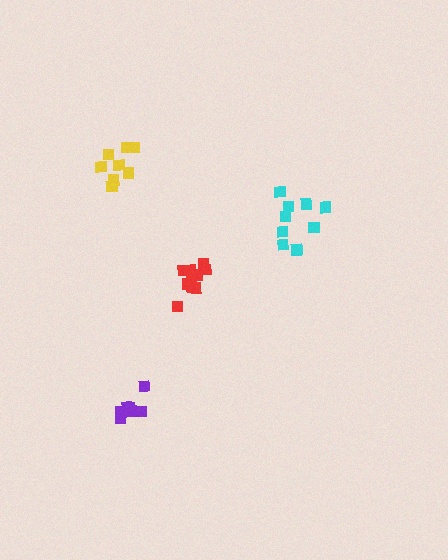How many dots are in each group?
Group 1: 11 dots, Group 2: 8 dots, Group 3: 9 dots, Group 4: 7 dots (35 total).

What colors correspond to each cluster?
The clusters are colored: red, yellow, cyan, purple.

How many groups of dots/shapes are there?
There are 4 groups.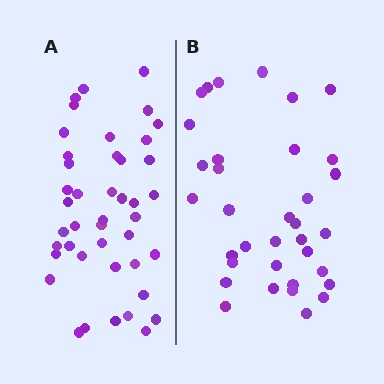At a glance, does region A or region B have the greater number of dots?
Region A (the left region) has more dots.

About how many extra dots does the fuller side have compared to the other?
Region A has roughly 8 or so more dots than region B.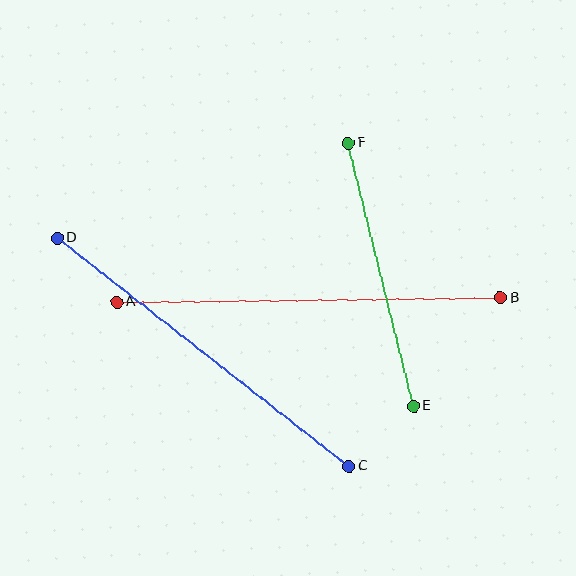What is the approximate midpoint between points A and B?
The midpoint is at approximately (309, 300) pixels.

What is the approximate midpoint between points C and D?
The midpoint is at approximately (203, 352) pixels.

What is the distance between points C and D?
The distance is approximately 371 pixels.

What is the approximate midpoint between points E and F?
The midpoint is at approximately (381, 275) pixels.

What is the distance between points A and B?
The distance is approximately 384 pixels.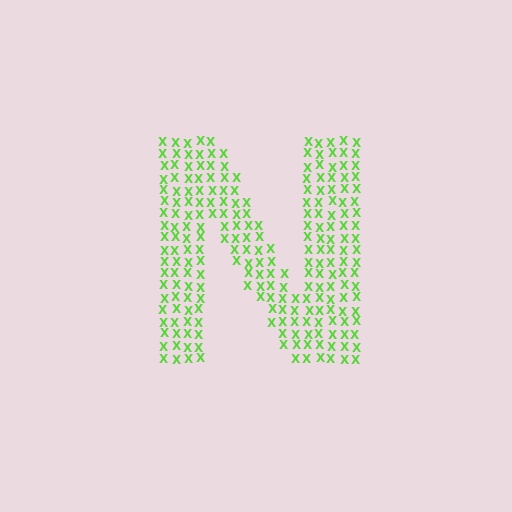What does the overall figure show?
The overall figure shows the letter N.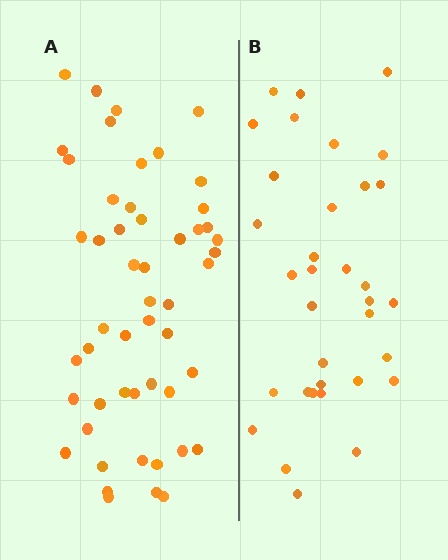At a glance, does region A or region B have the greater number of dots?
Region A (the left region) has more dots.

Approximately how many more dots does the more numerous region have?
Region A has approximately 15 more dots than region B.